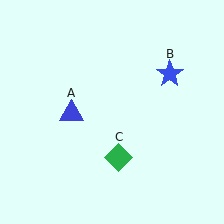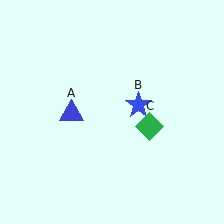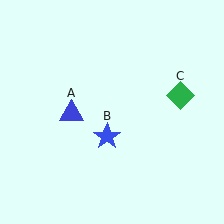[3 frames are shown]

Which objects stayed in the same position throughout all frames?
Blue triangle (object A) remained stationary.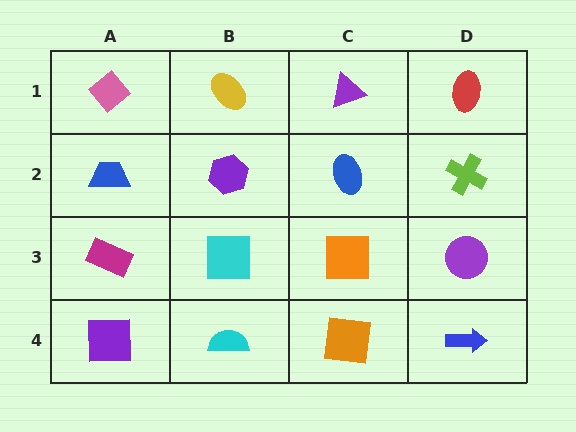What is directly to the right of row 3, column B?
An orange square.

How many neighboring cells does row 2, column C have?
4.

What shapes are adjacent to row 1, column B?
A purple hexagon (row 2, column B), a pink diamond (row 1, column A), a purple triangle (row 1, column C).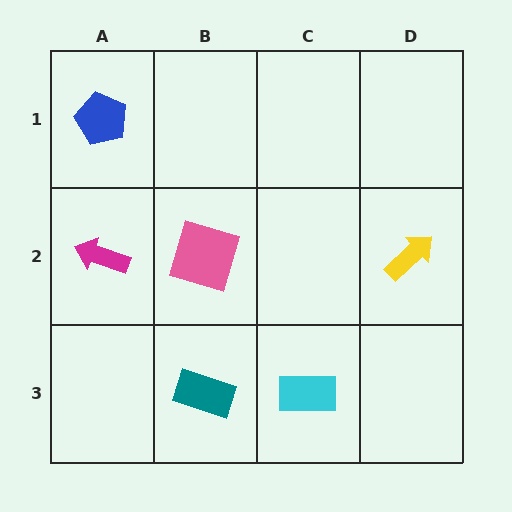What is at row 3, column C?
A cyan rectangle.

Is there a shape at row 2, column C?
No, that cell is empty.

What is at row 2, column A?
A magenta arrow.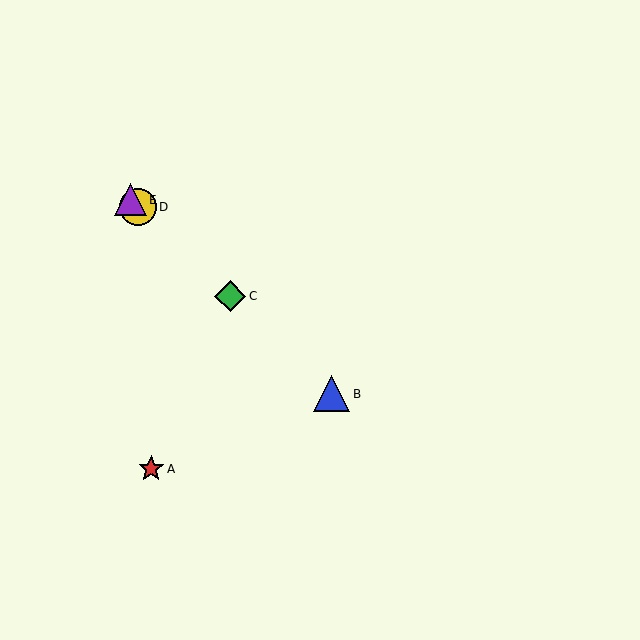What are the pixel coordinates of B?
Object B is at (331, 394).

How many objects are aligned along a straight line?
4 objects (B, C, D, E) are aligned along a straight line.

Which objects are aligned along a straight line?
Objects B, C, D, E are aligned along a straight line.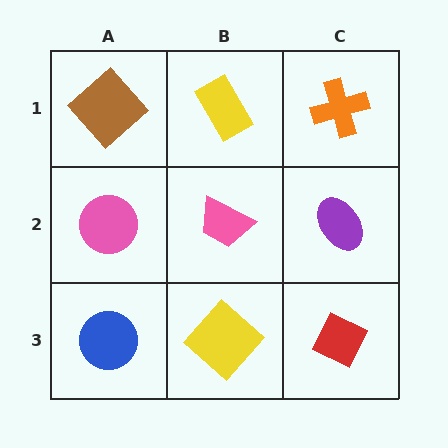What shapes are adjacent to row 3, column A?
A pink circle (row 2, column A), a yellow diamond (row 3, column B).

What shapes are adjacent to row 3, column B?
A pink trapezoid (row 2, column B), a blue circle (row 3, column A), a red diamond (row 3, column C).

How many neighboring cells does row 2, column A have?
3.